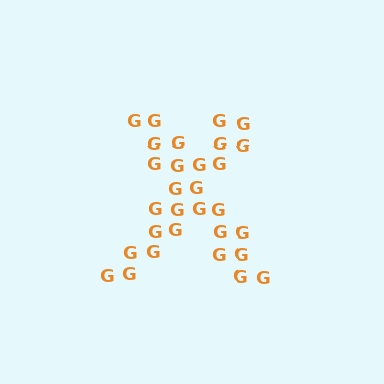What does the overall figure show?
The overall figure shows the letter X.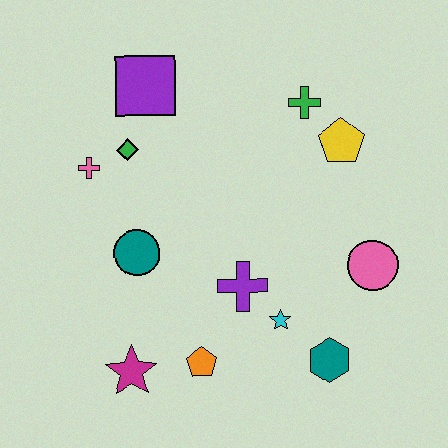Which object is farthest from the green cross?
The magenta star is farthest from the green cross.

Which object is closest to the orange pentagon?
The magenta star is closest to the orange pentagon.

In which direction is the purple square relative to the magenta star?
The purple square is above the magenta star.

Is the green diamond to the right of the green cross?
No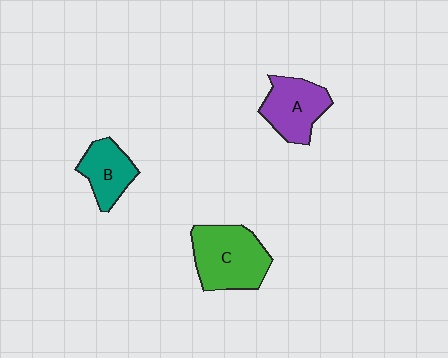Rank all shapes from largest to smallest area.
From largest to smallest: C (green), A (purple), B (teal).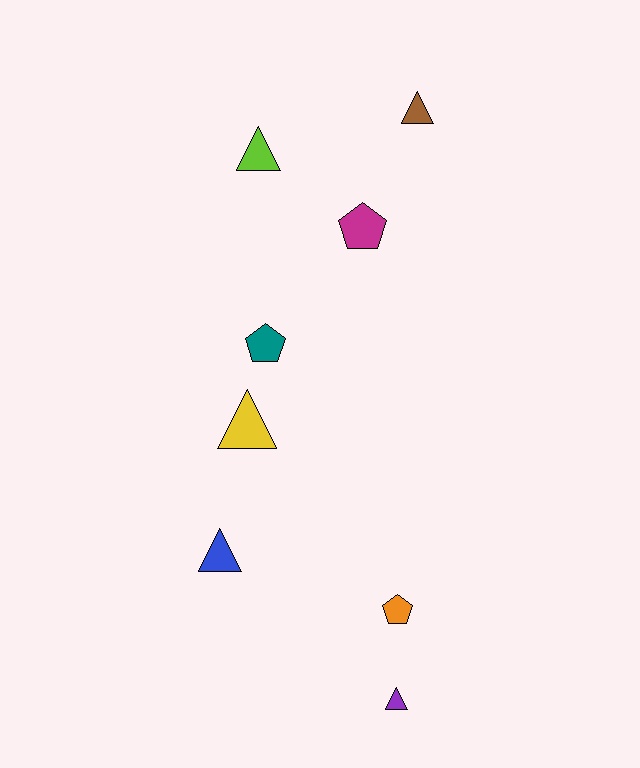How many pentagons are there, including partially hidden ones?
There are 3 pentagons.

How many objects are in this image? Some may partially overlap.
There are 8 objects.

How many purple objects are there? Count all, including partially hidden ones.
There is 1 purple object.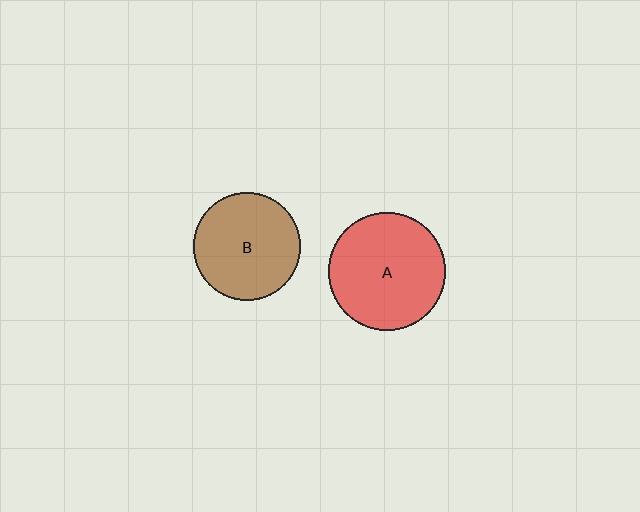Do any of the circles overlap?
No, none of the circles overlap.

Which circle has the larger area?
Circle A (red).